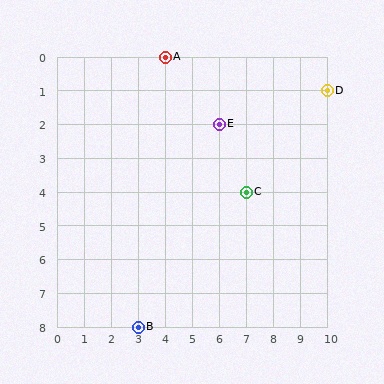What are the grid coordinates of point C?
Point C is at grid coordinates (7, 4).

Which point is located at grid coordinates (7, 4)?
Point C is at (7, 4).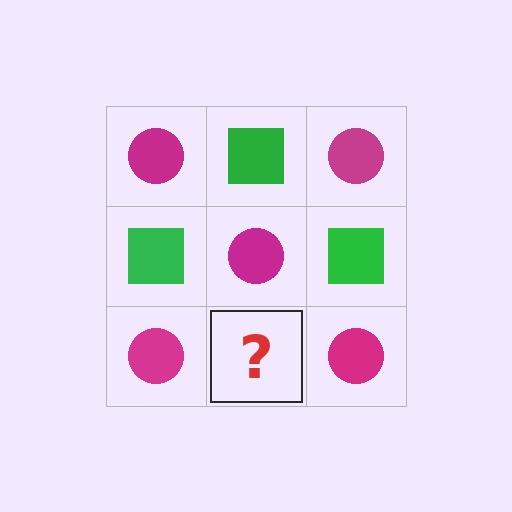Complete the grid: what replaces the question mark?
The question mark should be replaced with a green square.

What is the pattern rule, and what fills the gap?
The rule is that it alternates magenta circle and green square in a checkerboard pattern. The gap should be filled with a green square.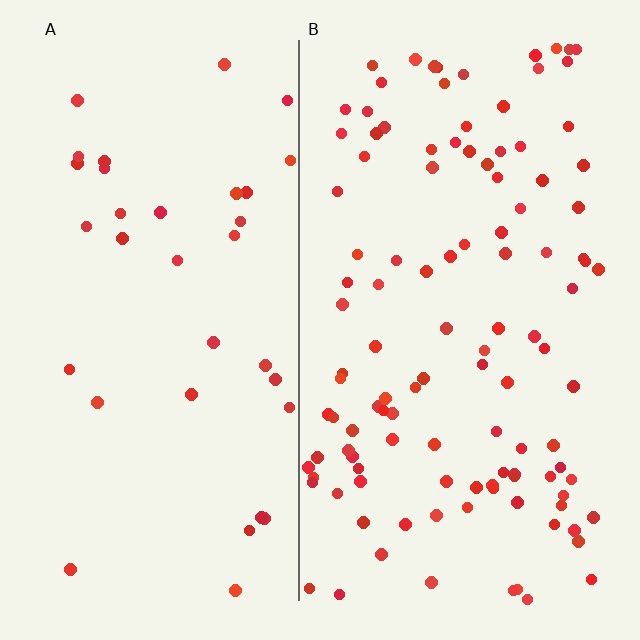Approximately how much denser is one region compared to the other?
Approximately 3.3× — region B over region A.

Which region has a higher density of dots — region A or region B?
B (the right).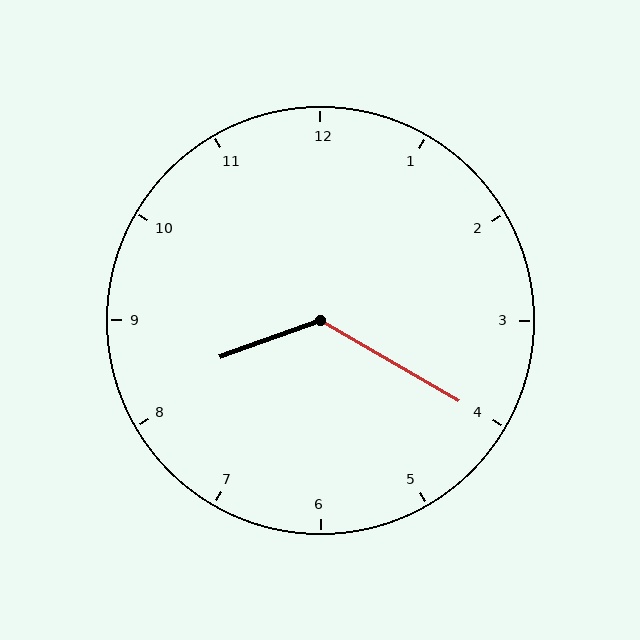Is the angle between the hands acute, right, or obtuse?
It is obtuse.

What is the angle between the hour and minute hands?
Approximately 130 degrees.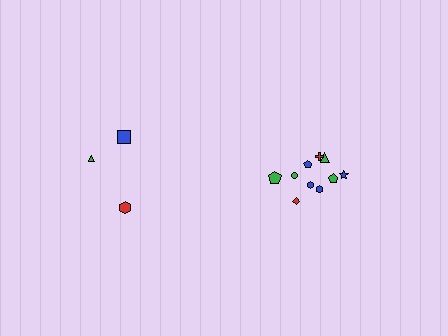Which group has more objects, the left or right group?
The right group.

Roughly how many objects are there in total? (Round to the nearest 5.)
Roughly 15 objects in total.